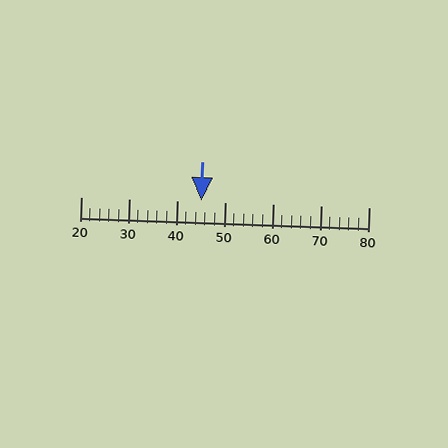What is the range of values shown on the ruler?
The ruler shows values from 20 to 80.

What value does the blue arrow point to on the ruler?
The blue arrow points to approximately 45.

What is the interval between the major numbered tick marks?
The major tick marks are spaced 10 units apart.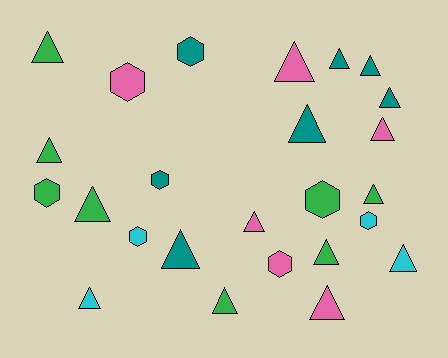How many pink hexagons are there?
There are 2 pink hexagons.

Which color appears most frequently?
Green, with 8 objects.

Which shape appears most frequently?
Triangle, with 17 objects.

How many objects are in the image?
There are 25 objects.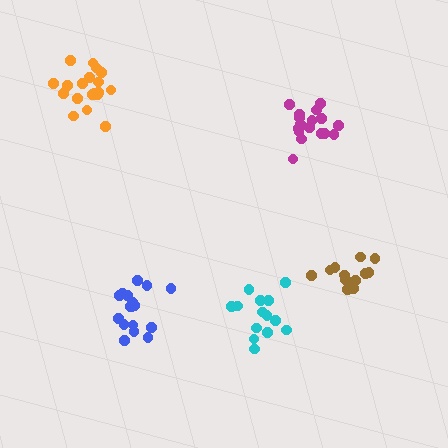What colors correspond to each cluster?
The clusters are colored: magenta, cyan, blue, brown, orange.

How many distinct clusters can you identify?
There are 5 distinct clusters.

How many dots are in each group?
Group 1: 17 dots, Group 2: 14 dots, Group 3: 17 dots, Group 4: 14 dots, Group 5: 19 dots (81 total).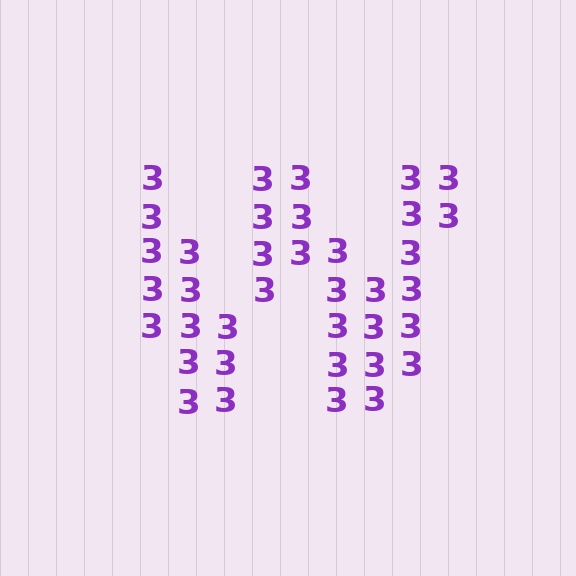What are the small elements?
The small elements are digit 3's.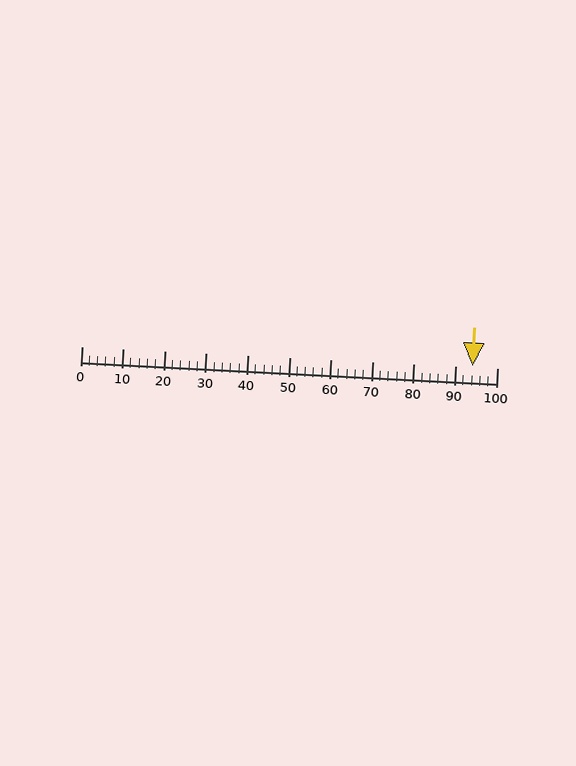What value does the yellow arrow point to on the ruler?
The yellow arrow points to approximately 94.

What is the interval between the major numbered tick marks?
The major tick marks are spaced 10 units apart.